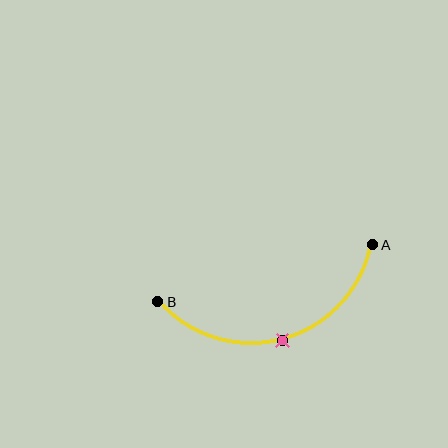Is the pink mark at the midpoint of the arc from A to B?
Yes. The pink mark lies on the arc at equal arc-length from both A and B — it is the arc midpoint.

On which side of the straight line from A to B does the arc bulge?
The arc bulges below the straight line connecting A and B.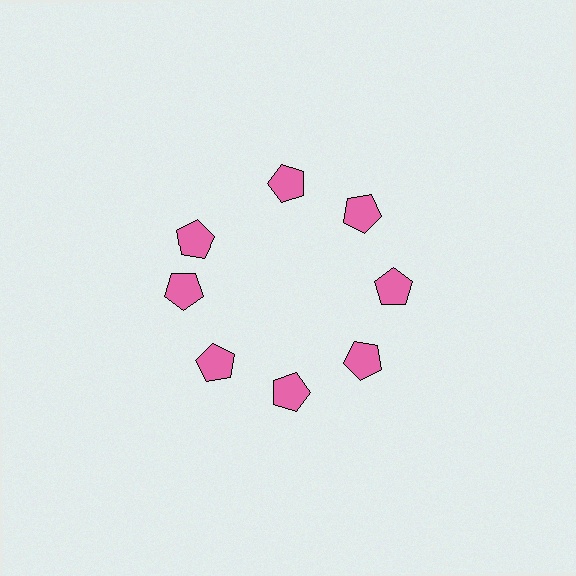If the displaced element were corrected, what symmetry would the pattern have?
It would have 8-fold rotational symmetry — the pattern would map onto itself every 45 degrees.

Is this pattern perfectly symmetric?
No. The 8 pink pentagons are arranged in a ring, but one element near the 10 o'clock position is rotated out of alignment along the ring, breaking the 8-fold rotational symmetry.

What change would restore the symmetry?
The symmetry would be restored by rotating it back into even spacing with its neighbors so that all 8 pentagons sit at equal angles and equal distance from the center.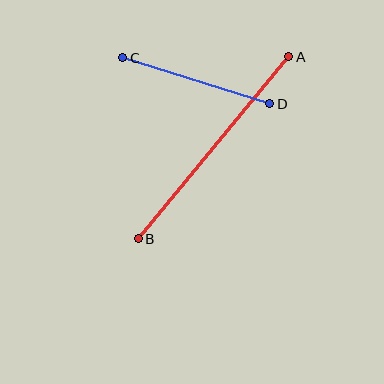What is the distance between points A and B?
The distance is approximately 236 pixels.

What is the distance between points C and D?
The distance is approximately 154 pixels.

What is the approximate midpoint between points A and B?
The midpoint is at approximately (214, 148) pixels.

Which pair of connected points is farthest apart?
Points A and B are farthest apart.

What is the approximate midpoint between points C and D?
The midpoint is at approximately (196, 81) pixels.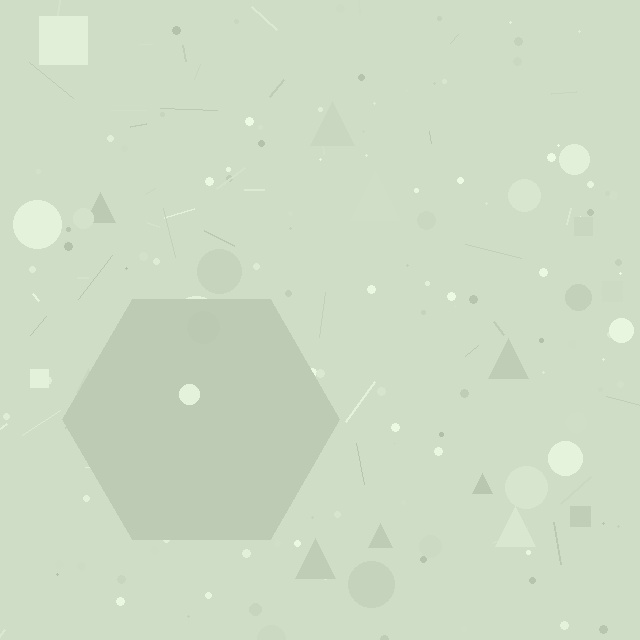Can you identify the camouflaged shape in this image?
The camouflaged shape is a hexagon.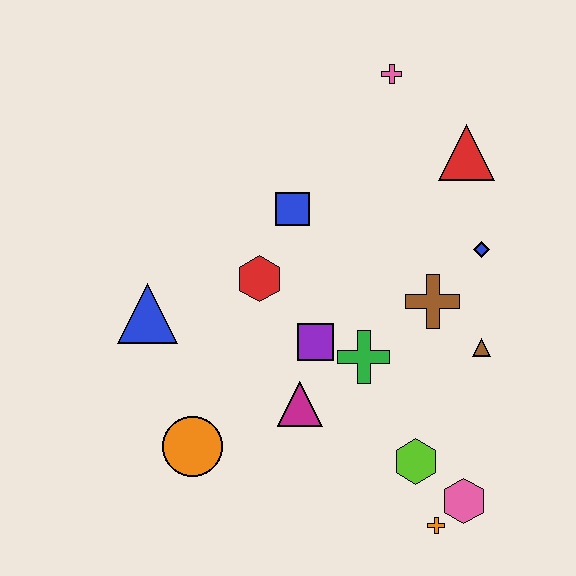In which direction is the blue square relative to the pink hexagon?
The blue square is above the pink hexagon.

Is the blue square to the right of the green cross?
No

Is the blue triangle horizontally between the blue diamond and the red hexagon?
No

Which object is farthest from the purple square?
The pink cross is farthest from the purple square.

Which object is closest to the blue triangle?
The red hexagon is closest to the blue triangle.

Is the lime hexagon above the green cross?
No